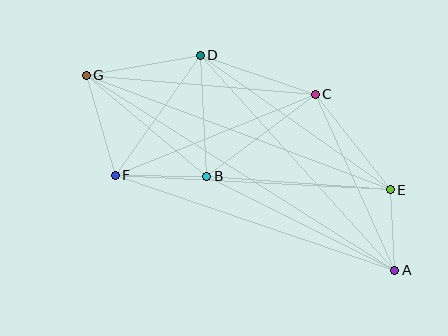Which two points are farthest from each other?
Points A and G are farthest from each other.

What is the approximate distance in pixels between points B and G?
The distance between B and G is approximately 158 pixels.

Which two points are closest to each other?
Points A and E are closest to each other.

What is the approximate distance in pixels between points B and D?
The distance between B and D is approximately 122 pixels.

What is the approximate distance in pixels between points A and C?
The distance between A and C is approximately 193 pixels.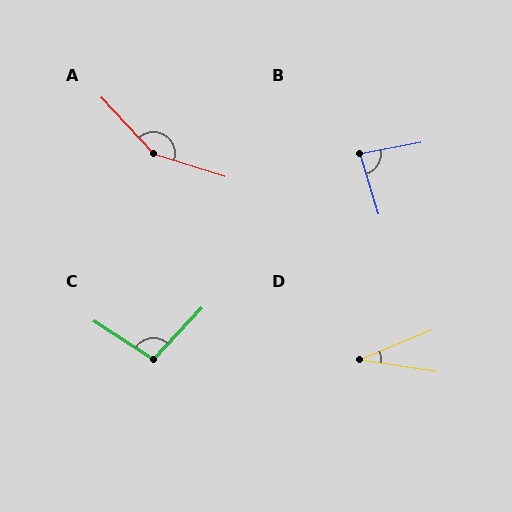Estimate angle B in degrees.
Approximately 83 degrees.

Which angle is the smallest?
D, at approximately 32 degrees.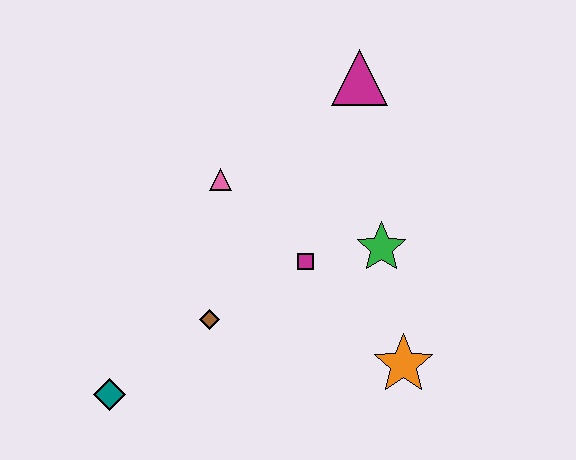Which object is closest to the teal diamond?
The brown diamond is closest to the teal diamond.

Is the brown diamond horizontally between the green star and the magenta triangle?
No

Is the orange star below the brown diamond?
Yes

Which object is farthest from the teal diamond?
The magenta triangle is farthest from the teal diamond.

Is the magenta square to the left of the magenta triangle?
Yes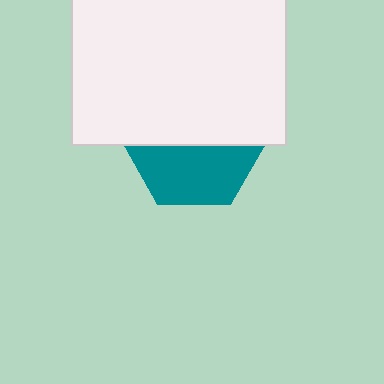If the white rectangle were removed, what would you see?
You would see the complete teal hexagon.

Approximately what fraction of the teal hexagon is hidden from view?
Roughly 55% of the teal hexagon is hidden behind the white rectangle.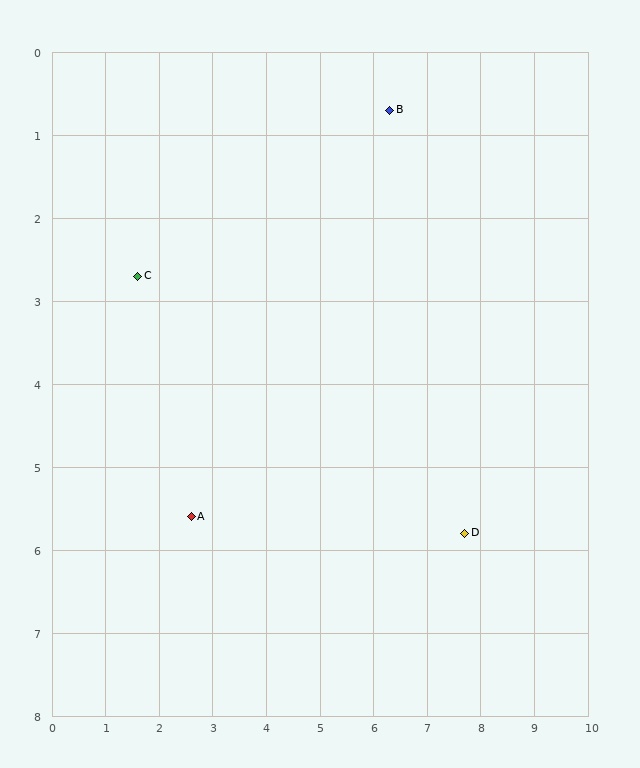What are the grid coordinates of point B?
Point B is at approximately (6.3, 0.7).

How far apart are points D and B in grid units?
Points D and B are about 5.3 grid units apart.